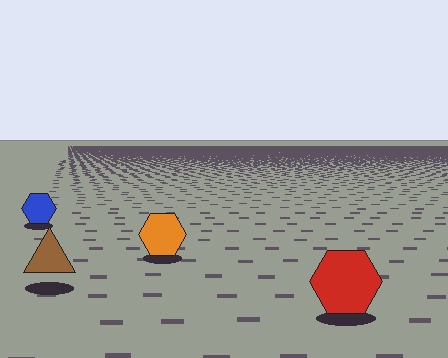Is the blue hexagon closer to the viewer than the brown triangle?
No. The brown triangle is closer — you can tell from the texture gradient: the ground texture is coarser near it.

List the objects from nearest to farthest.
From nearest to farthest: the red hexagon, the brown triangle, the orange hexagon, the blue hexagon.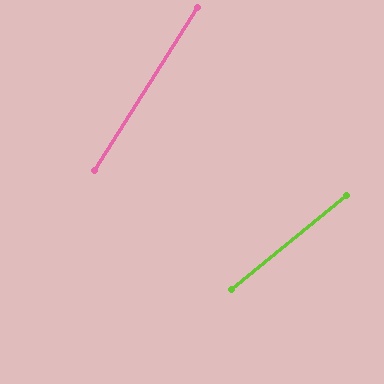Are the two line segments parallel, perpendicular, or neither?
Neither parallel nor perpendicular — they differ by about 18°.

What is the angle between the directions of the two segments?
Approximately 18 degrees.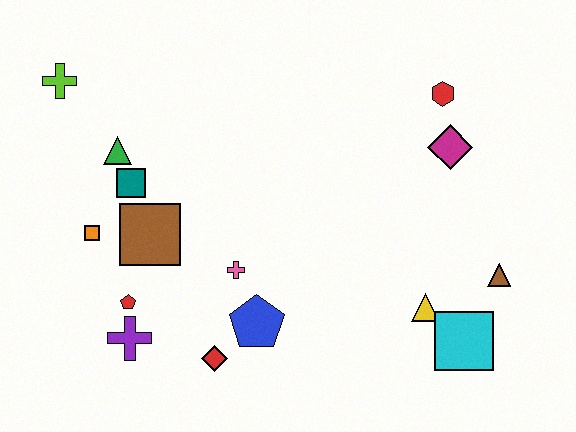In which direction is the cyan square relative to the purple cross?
The cyan square is to the right of the purple cross.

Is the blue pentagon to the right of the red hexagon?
No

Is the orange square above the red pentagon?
Yes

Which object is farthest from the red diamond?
The red hexagon is farthest from the red diamond.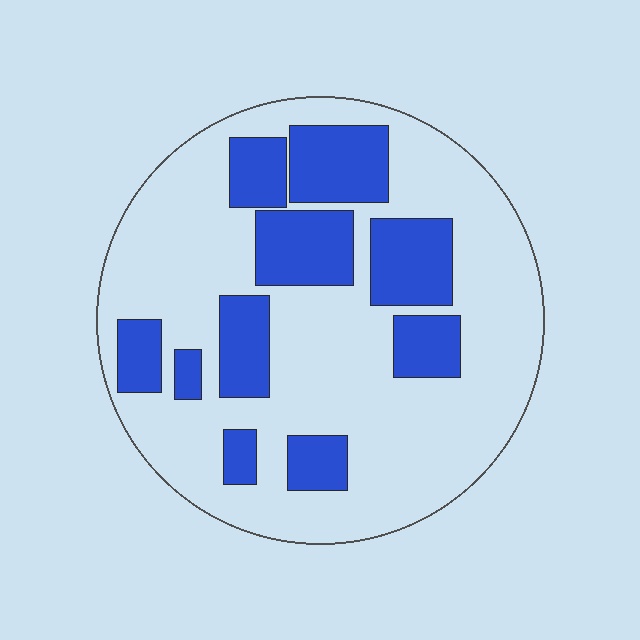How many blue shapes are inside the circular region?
10.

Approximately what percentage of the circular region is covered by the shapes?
Approximately 30%.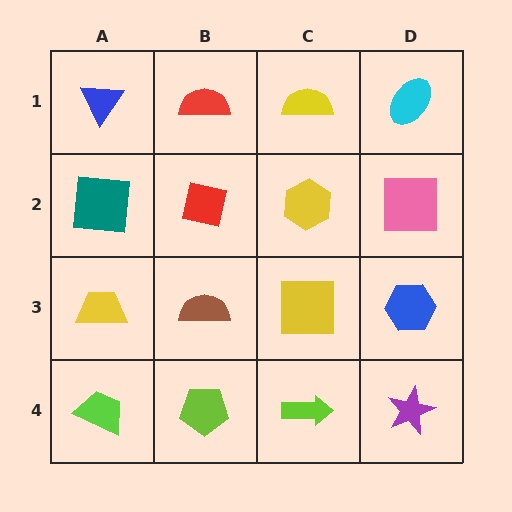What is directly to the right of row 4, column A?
A lime pentagon.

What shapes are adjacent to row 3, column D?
A pink square (row 2, column D), a purple star (row 4, column D), a yellow square (row 3, column C).